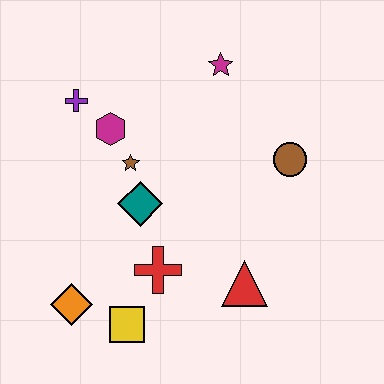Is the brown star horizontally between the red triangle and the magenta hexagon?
Yes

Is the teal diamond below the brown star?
Yes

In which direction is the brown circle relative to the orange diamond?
The brown circle is to the right of the orange diamond.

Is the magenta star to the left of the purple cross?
No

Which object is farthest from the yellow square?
The magenta star is farthest from the yellow square.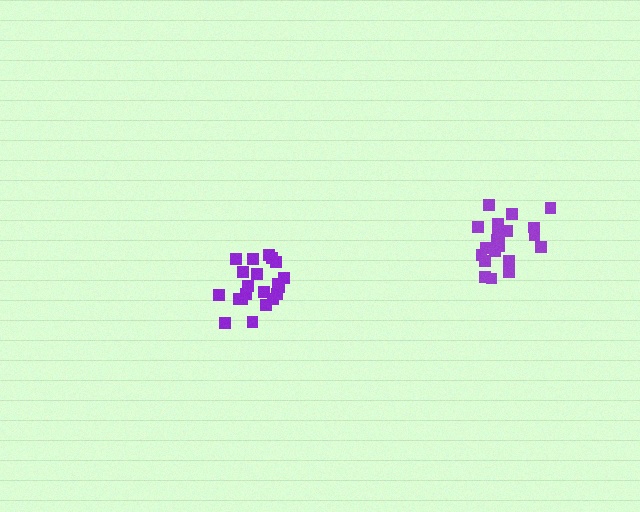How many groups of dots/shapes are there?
There are 2 groups.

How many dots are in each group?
Group 1: 21 dots, Group 2: 21 dots (42 total).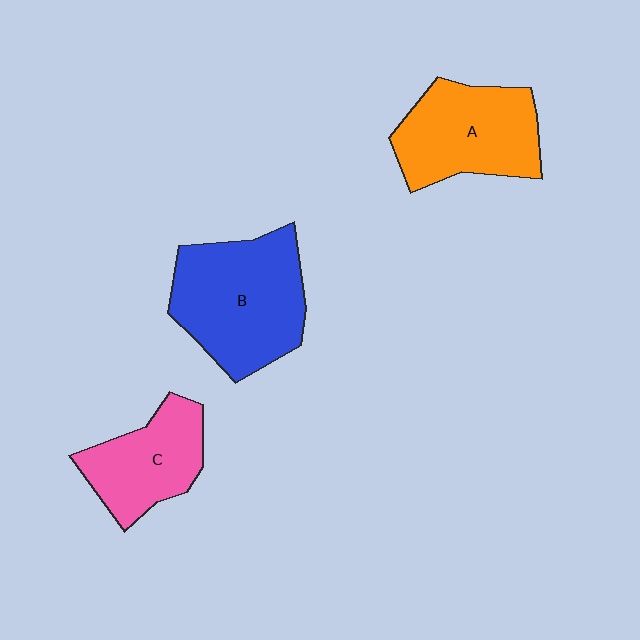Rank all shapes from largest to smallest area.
From largest to smallest: B (blue), A (orange), C (pink).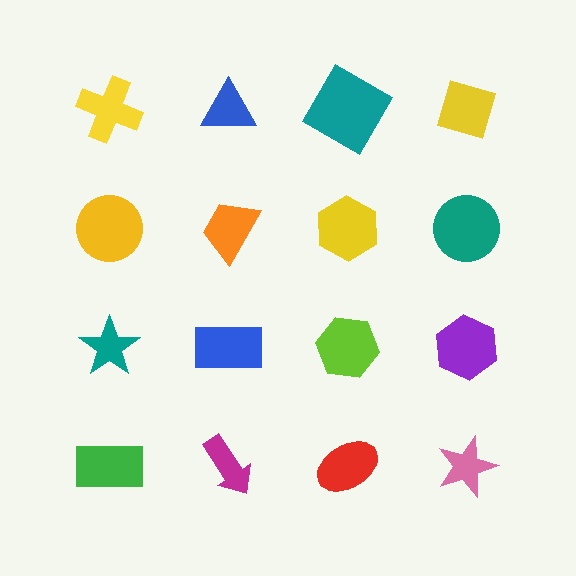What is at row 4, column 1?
A green rectangle.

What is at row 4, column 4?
A pink star.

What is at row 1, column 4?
A yellow diamond.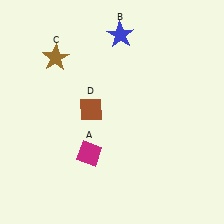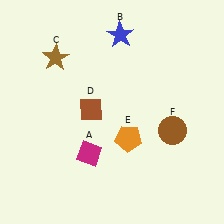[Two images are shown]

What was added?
An orange pentagon (E), a brown circle (F) were added in Image 2.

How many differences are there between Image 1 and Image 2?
There are 2 differences between the two images.